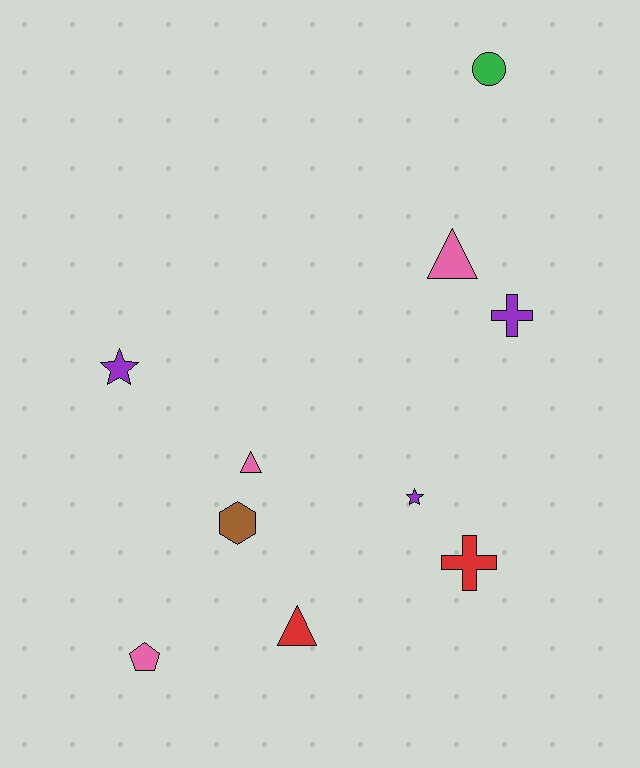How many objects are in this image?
There are 10 objects.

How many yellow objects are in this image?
There are no yellow objects.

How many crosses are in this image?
There are 2 crosses.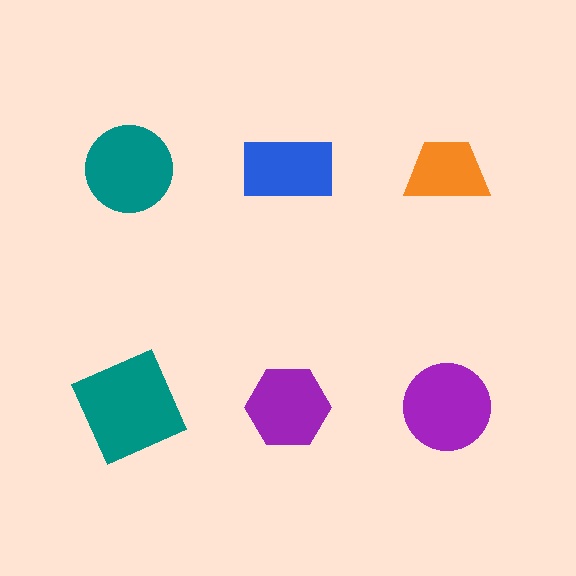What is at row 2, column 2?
A purple hexagon.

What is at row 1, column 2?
A blue rectangle.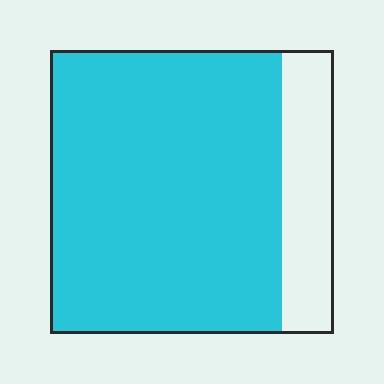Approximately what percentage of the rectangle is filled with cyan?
Approximately 80%.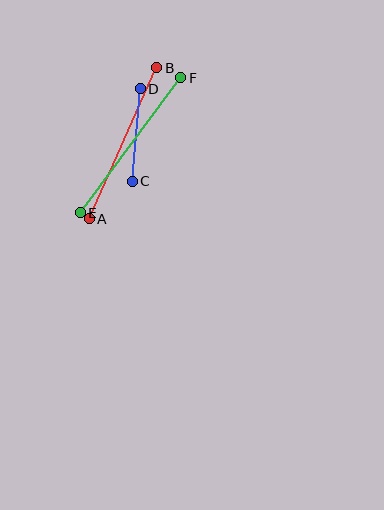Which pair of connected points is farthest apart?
Points E and F are farthest apart.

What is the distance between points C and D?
The distance is approximately 93 pixels.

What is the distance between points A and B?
The distance is approximately 165 pixels.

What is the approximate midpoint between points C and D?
The midpoint is at approximately (136, 135) pixels.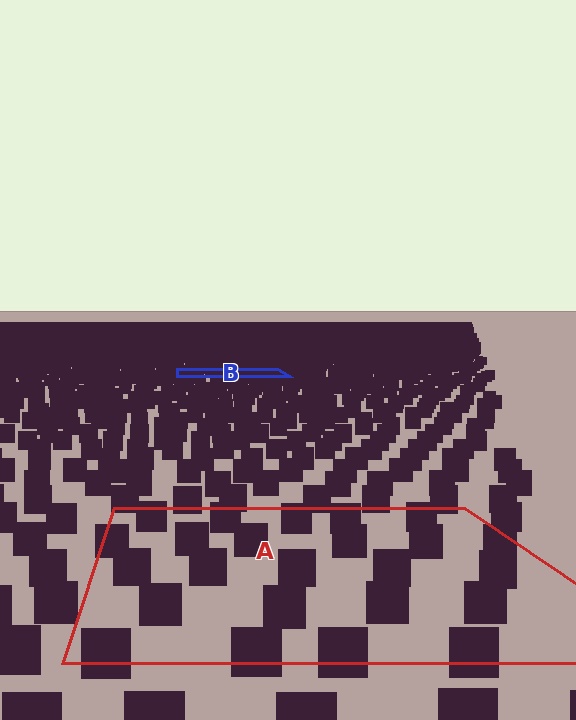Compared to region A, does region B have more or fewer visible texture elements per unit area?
Region B has more texture elements per unit area — they are packed more densely because it is farther away.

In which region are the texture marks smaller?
The texture marks are smaller in region B, because it is farther away.